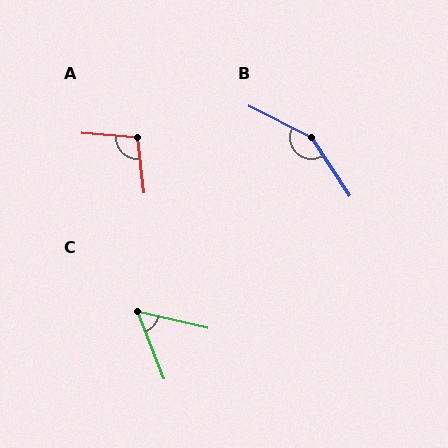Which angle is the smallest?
C, at approximately 55 degrees.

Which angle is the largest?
B, at approximately 150 degrees.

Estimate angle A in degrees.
Approximately 102 degrees.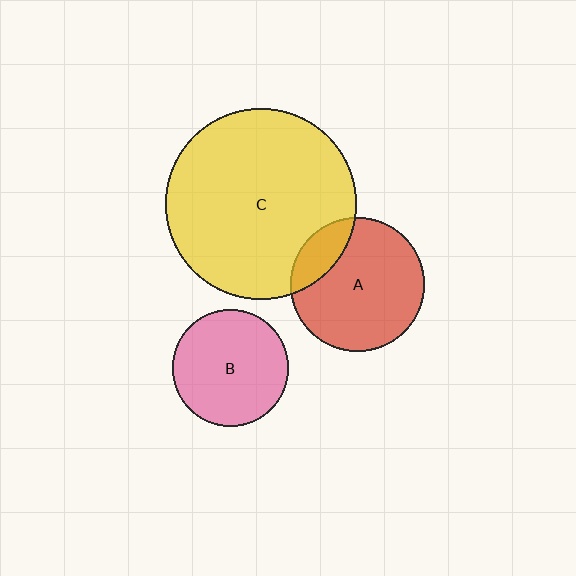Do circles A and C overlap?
Yes.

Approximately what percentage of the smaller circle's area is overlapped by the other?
Approximately 20%.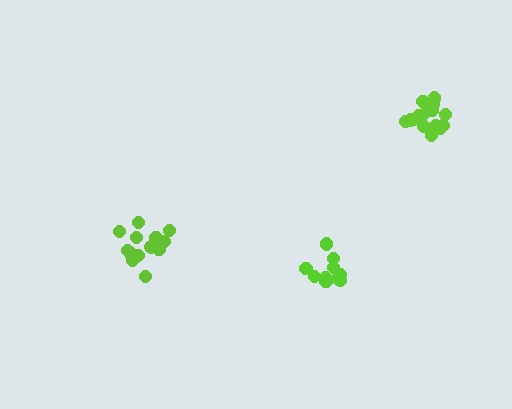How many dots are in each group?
Group 1: 15 dots, Group 2: 11 dots, Group 3: 15 dots (41 total).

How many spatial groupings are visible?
There are 3 spatial groupings.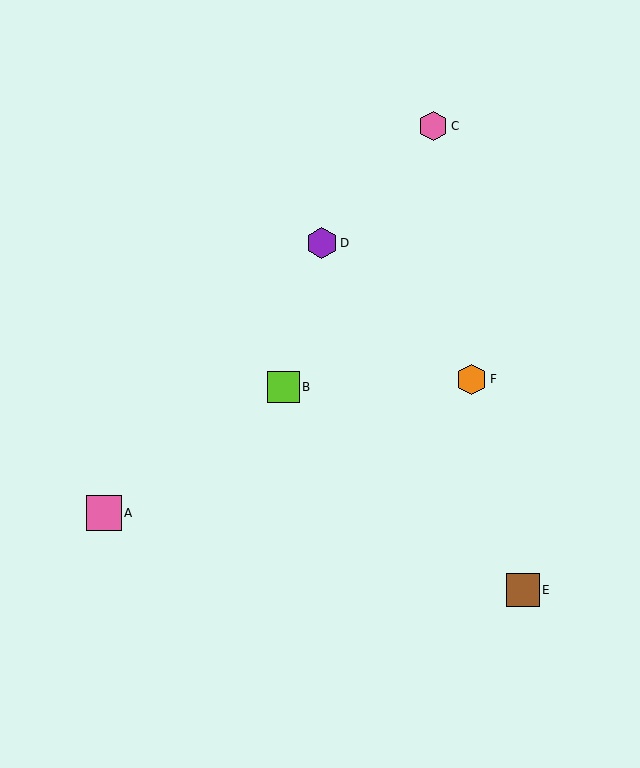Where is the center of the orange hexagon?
The center of the orange hexagon is at (472, 379).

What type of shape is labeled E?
Shape E is a brown square.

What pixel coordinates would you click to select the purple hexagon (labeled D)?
Click at (322, 243) to select the purple hexagon D.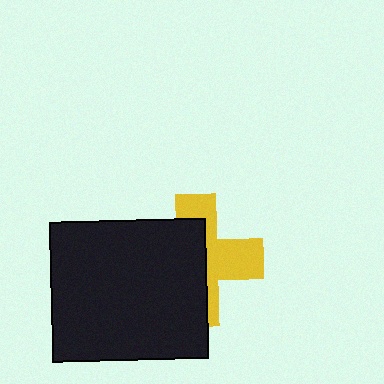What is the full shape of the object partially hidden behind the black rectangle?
The partially hidden object is a yellow cross.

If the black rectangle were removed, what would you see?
You would see the complete yellow cross.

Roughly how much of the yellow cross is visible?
A small part of it is visible (roughly 43%).